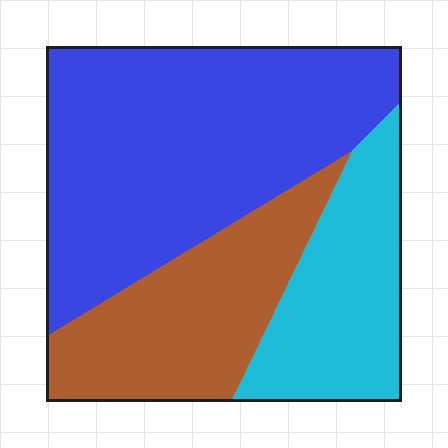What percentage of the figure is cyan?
Cyan takes up about one quarter (1/4) of the figure.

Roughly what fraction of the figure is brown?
Brown covers 26% of the figure.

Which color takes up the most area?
Blue, at roughly 50%.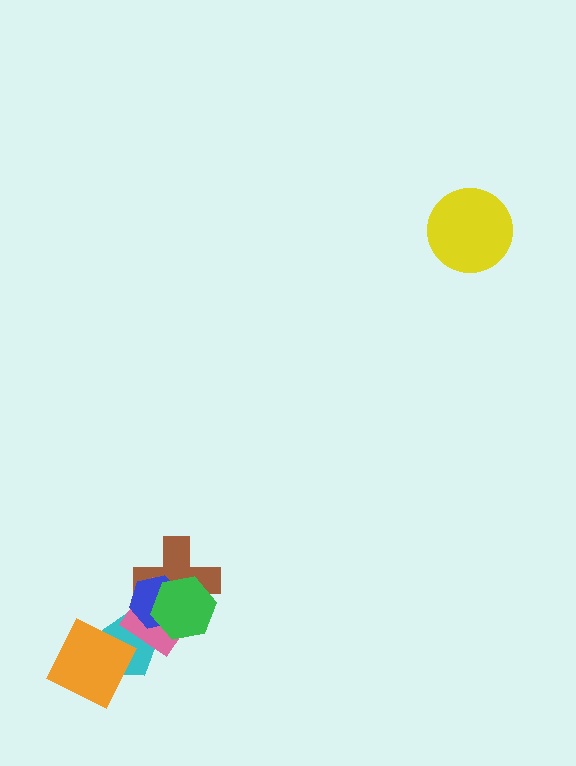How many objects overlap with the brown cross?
3 objects overlap with the brown cross.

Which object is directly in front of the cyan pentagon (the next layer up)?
The orange square is directly in front of the cyan pentagon.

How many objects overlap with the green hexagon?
3 objects overlap with the green hexagon.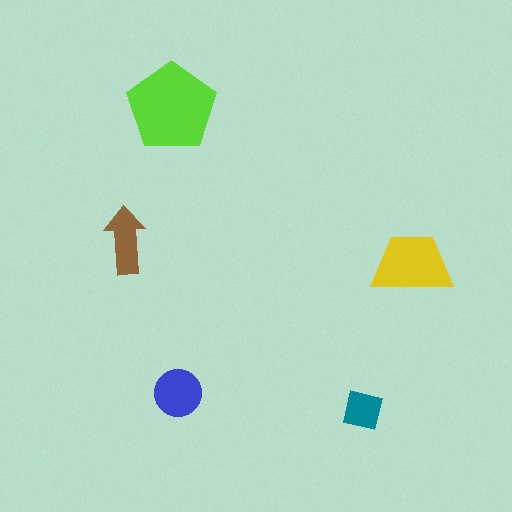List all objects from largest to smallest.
The lime pentagon, the yellow trapezoid, the blue circle, the brown arrow, the teal square.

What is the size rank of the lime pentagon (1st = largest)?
1st.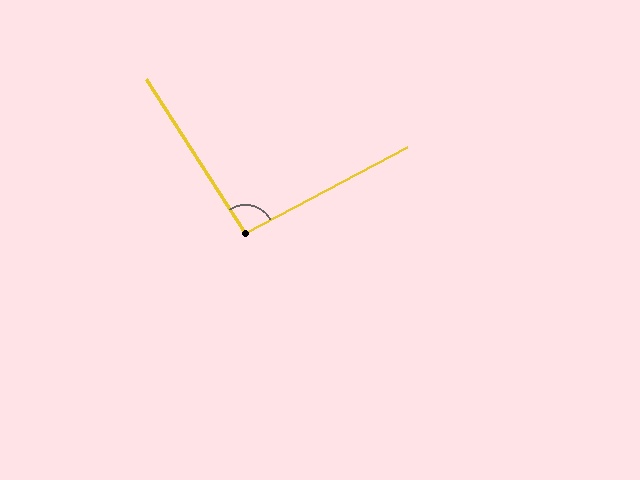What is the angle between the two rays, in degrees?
Approximately 95 degrees.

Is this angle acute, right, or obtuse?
It is approximately a right angle.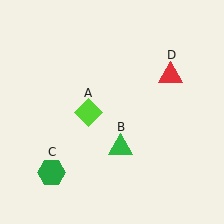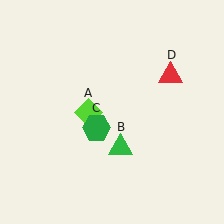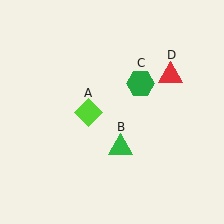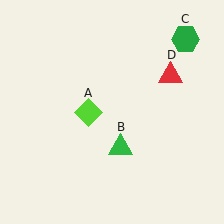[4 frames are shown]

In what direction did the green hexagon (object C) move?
The green hexagon (object C) moved up and to the right.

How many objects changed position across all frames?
1 object changed position: green hexagon (object C).